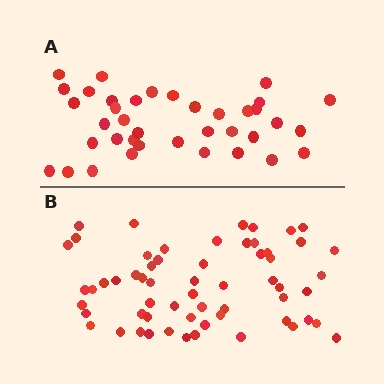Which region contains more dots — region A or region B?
Region B (the bottom region) has more dots.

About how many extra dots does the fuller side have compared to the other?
Region B has approximately 20 more dots than region A.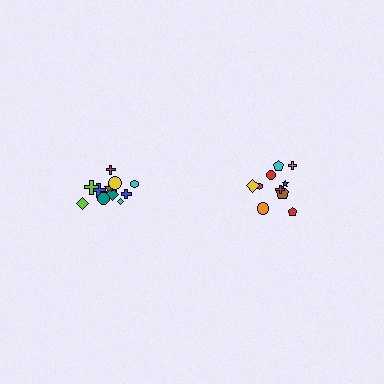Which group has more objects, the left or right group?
The left group.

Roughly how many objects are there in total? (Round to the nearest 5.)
Roughly 20 objects in total.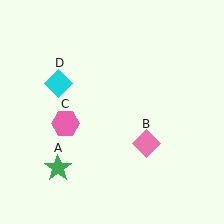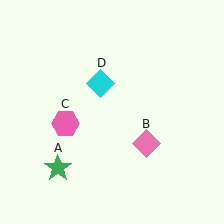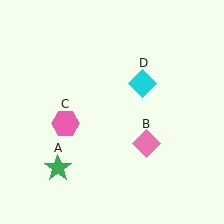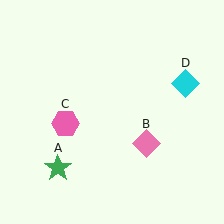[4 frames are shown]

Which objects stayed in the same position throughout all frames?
Green star (object A) and pink diamond (object B) and pink hexagon (object C) remained stationary.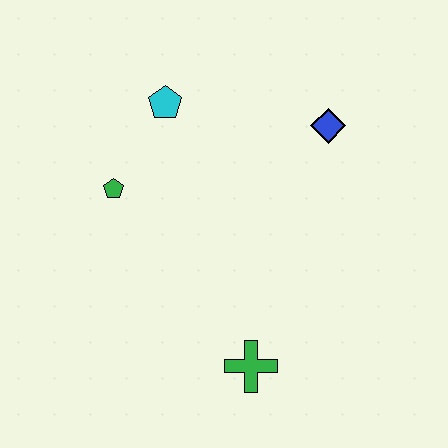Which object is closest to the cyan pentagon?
The green pentagon is closest to the cyan pentagon.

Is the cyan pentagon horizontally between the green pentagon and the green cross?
Yes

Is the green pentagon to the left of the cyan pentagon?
Yes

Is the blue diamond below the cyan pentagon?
Yes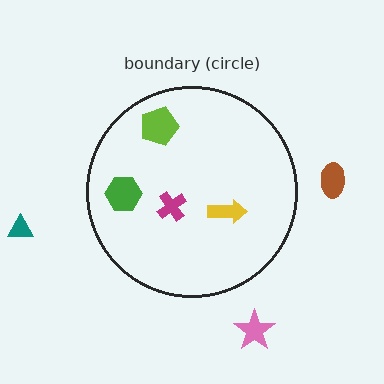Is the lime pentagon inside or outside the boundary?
Inside.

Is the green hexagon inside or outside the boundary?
Inside.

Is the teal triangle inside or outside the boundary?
Outside.